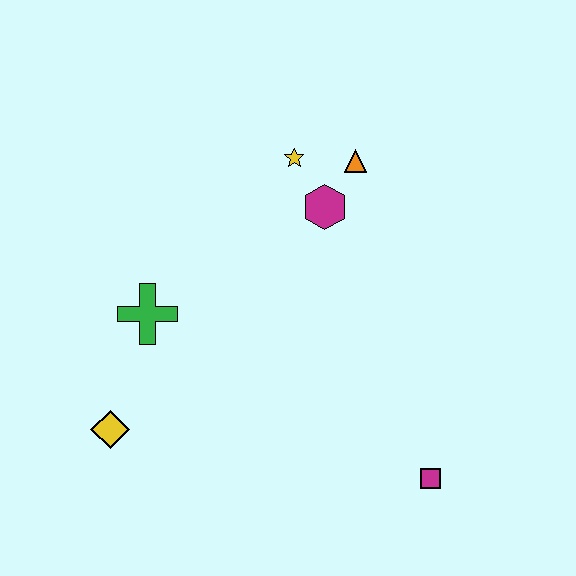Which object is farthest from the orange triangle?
The yellow diamond is farthest from the orange triangle.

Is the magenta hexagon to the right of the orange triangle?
No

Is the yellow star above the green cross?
Yes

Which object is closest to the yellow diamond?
The green cross is closest to the yellow diamond.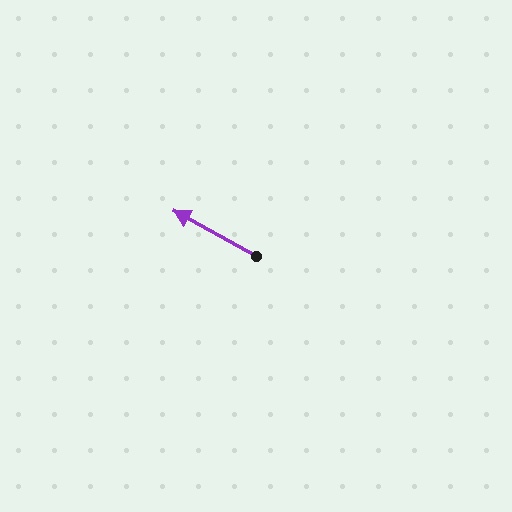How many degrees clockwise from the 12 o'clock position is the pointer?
Approximately 299 degrees.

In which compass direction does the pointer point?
Northwest.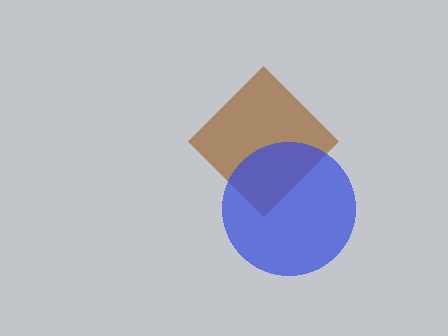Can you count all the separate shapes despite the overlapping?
Yes, there are 2 separate shapes.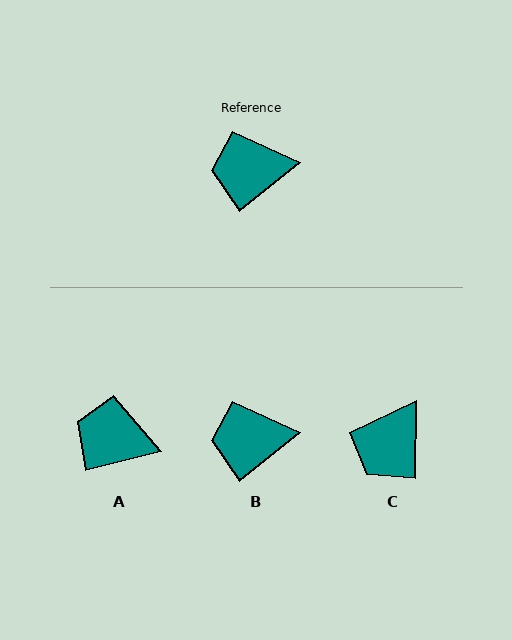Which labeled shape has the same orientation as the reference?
B.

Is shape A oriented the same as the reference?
No, it is off by about 25 degrees.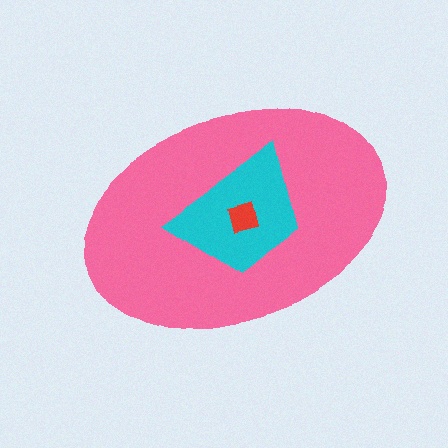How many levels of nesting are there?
3.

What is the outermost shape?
The pink ellipse.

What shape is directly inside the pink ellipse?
The cyan trapezoid.